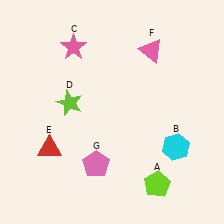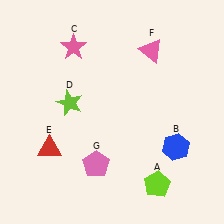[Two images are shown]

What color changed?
The hexagon (B) changed from cyan in Image 1 to blue in Image 2.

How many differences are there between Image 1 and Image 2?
There is 1 difference between the two images.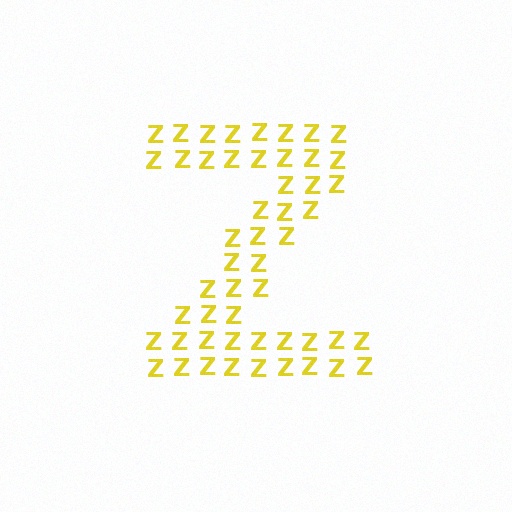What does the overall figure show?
The overall figure shows the letter Z.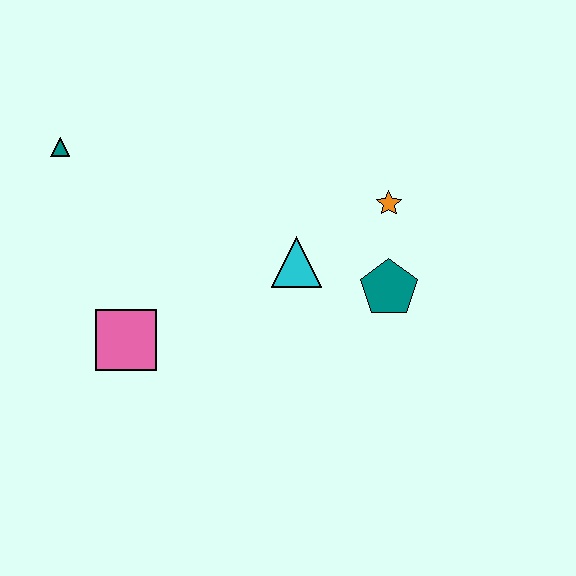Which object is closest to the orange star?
The teal pentagon is closest to the orange star.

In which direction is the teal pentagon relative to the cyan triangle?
The teal pentagon is to the right of the cyan triangle.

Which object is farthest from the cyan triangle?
The teal triangle is farthest from the cyan triangle.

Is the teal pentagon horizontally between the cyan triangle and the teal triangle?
No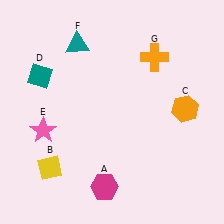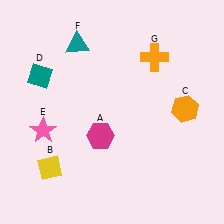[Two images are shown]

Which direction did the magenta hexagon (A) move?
The magenta hexagon (A) moved up.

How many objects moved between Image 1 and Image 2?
1 object moved between the two images.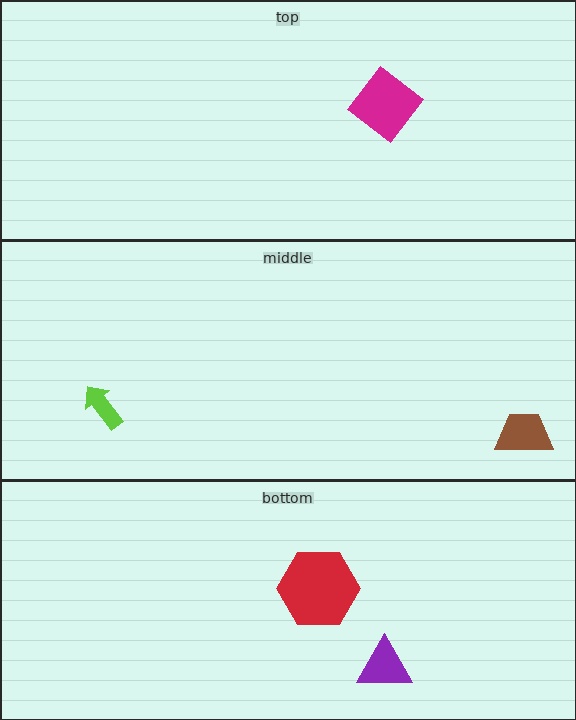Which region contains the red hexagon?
The bottom region.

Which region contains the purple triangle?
The bottom region.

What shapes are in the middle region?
The lime arrow, the brown trapezoid.